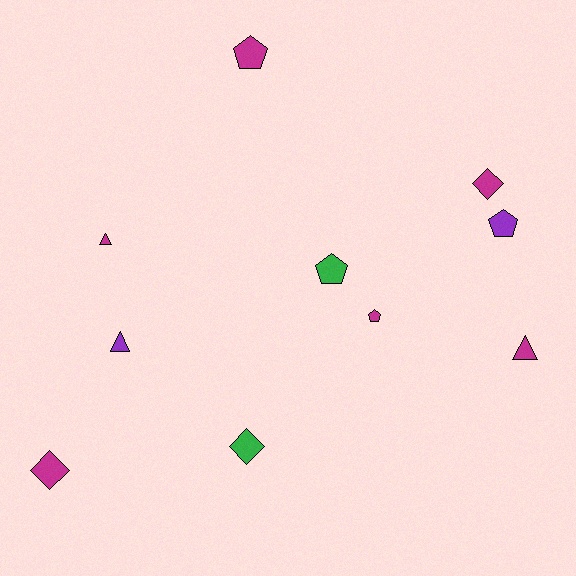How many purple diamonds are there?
There are no purple diamonds.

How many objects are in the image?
There are 10 objects.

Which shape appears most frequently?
Pentagon, with 4 objects.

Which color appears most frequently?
Magenta, with 6 objects.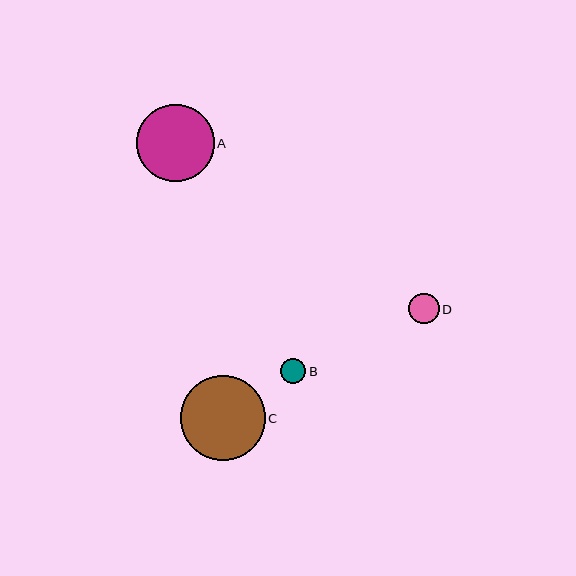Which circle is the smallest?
Circle B is the smallest with a size of approximately 26 pixels.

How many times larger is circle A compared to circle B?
Circle A is approximately 3.0 times the size of circle B.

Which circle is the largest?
Circle C is the largest with a size of approximately 85 pixels.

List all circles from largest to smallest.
From largest to smallest: C, A, D, B.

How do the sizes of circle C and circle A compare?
Circle C and circle A are approximately the same size.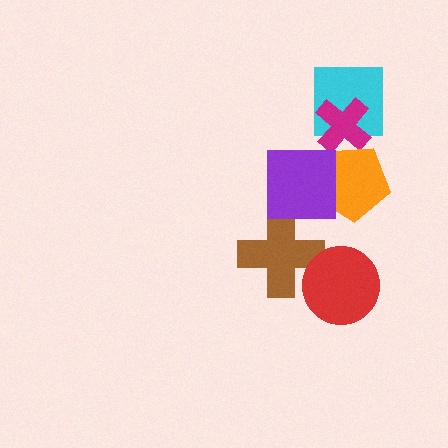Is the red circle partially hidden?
No, no other shape covers it.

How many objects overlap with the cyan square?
1 object overlaps with the cyan square.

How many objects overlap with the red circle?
1 object overlaps with the red circle.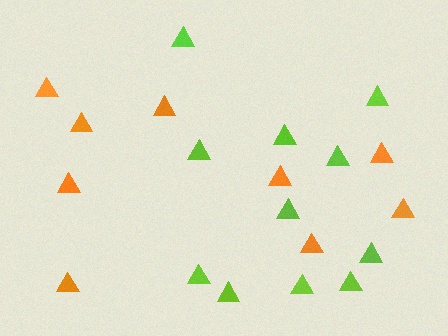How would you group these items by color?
There are 2 groups: one group of orange triangles (9) and one group of lime triangles (11).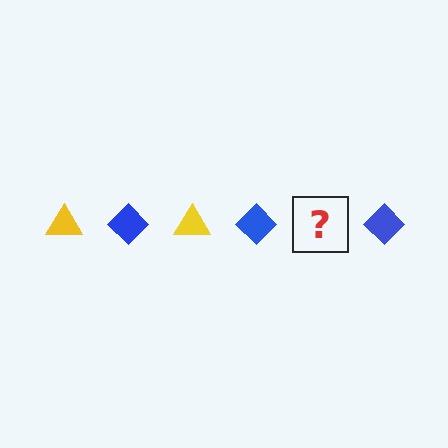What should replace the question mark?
The question mark should be replaced with a yellow triangle.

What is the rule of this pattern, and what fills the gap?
The rule is that the pattern alternates between yellow triangle and blue diamond. The gap should be filled with a yellow triangle.